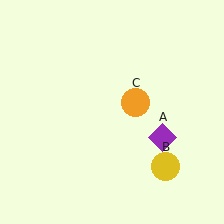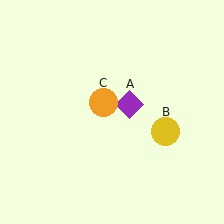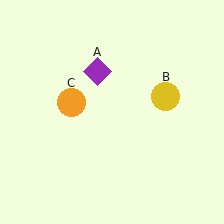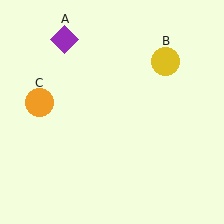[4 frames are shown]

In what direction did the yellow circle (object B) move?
The yellow circle (object B) moved up.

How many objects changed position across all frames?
3 objects changed position: purple diamond (object A), yellow circle (object B), orange circle (object C).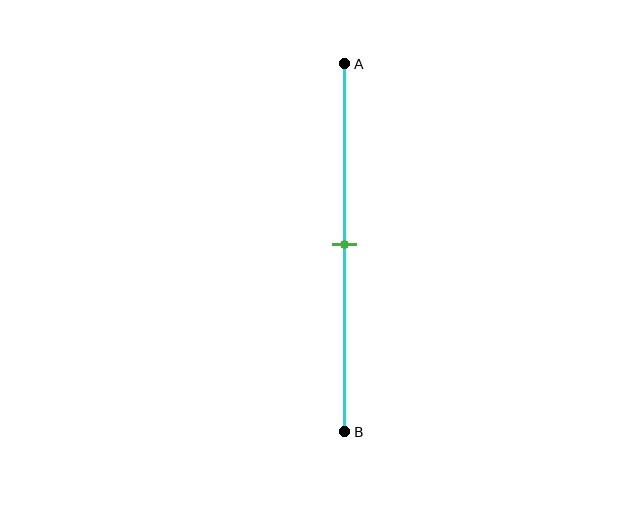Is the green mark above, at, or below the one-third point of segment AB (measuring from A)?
The green mark is below the one-third point of segment AB.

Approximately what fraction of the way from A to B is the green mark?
The green mark is approximately 50% of the way from A to B.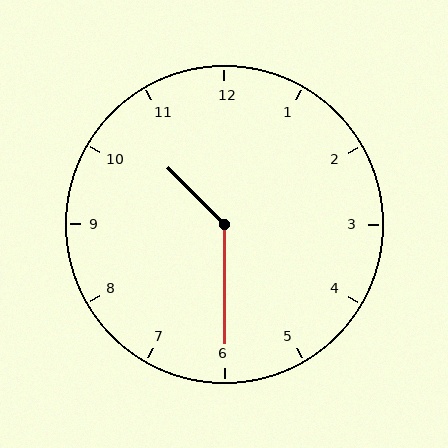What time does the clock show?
10:30.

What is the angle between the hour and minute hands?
Approximately 135 degrees.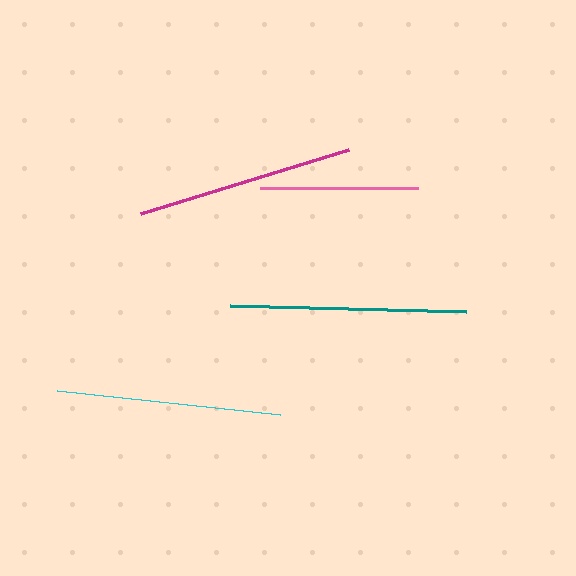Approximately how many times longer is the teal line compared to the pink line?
The teal line is approximately 1.5 times the length of the pink line.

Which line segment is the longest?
The teal line is the longest at approximately 236 pixels.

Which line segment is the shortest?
The pink line is the shortest at approximately 158 pixels.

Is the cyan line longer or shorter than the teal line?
The teal line is longer than the cyan line.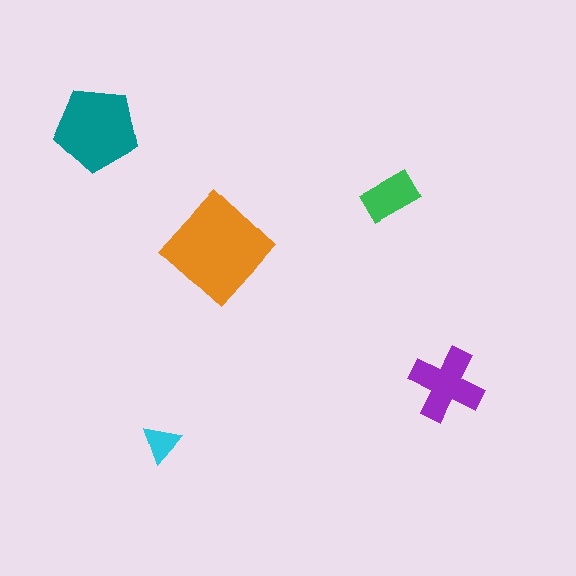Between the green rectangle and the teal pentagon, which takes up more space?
The teal pentagon.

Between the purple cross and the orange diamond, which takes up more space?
The orange diamond.